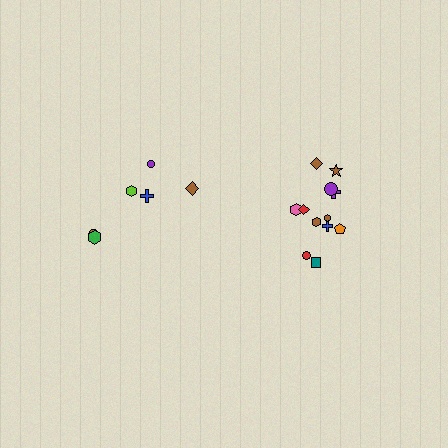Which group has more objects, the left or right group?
The right group.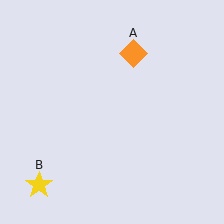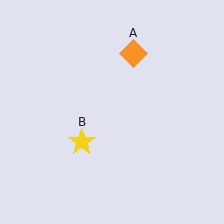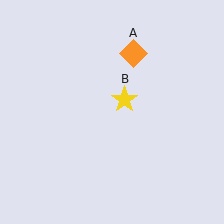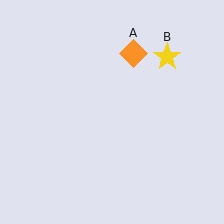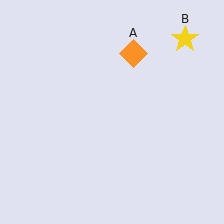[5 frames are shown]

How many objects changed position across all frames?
1 object changed position: yellow star (object B).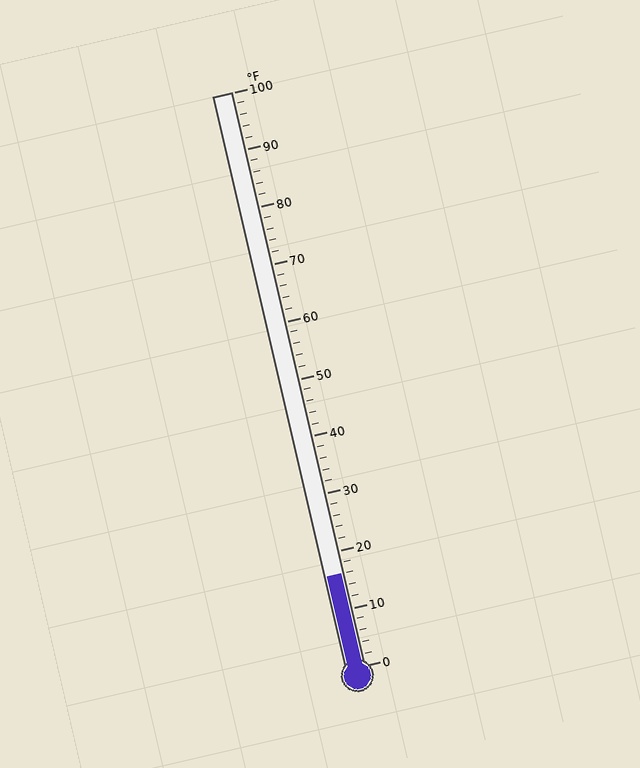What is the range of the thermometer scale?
The thermometer scale ranges from 0°F to 100°F.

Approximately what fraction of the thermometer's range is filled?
The thermometer is filled to approximately 15% of its range.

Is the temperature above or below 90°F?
The temperature is below 90°F.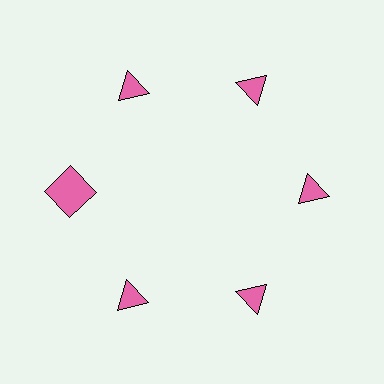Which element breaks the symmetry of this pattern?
The pink square at roughly the 9 o'clock position breaks the symmetry. All other shapes are pink triangles.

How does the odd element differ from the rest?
It has a different shape: square instead of triangle.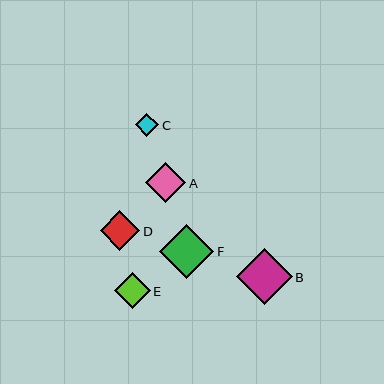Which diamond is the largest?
Diamond B is the largest with a size of approximately 56 pixels.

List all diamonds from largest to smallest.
From largest to smallest: B, F, D, A, E, C.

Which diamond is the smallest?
Diamond C is the smallest with a size of approximately 23 pixels.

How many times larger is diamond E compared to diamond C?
Diamond E is approximately 1.5 times the size of diamond C.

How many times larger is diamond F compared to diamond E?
Diamond F is approximately 1.5 times the size of diamond E.